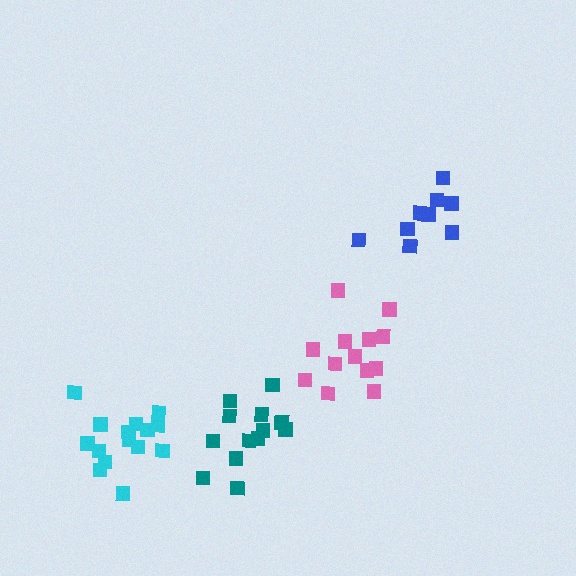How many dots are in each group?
Group 1: 13 dots, Group 2: 9 dots, Group 3: 15 dots, Group 4: 13 dots (50 total).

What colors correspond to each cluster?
The clusters are colored: pink, blue, cyan, teal.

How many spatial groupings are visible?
There are 4 spatial groupings.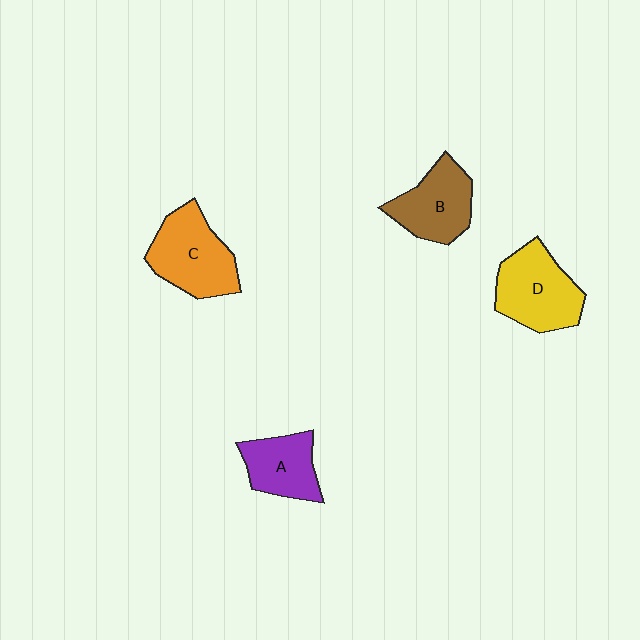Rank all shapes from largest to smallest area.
From largest to smallest: C (orange), D (yellow), B (brown), A (purple).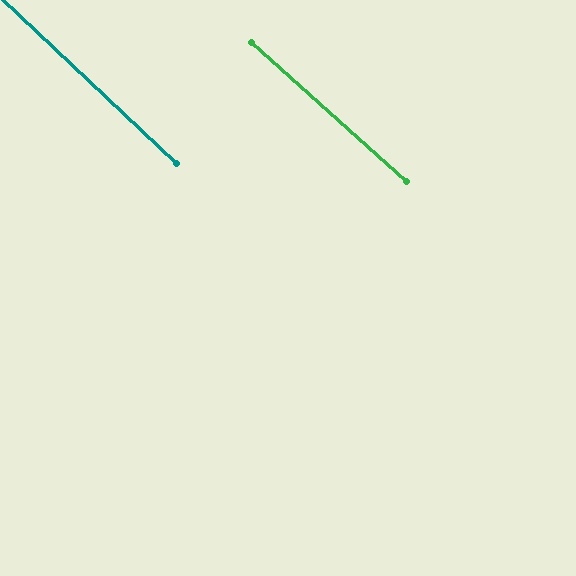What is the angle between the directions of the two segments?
Approximately 1 degree.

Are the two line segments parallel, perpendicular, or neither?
Parallel — their directions differ by only 1.3°.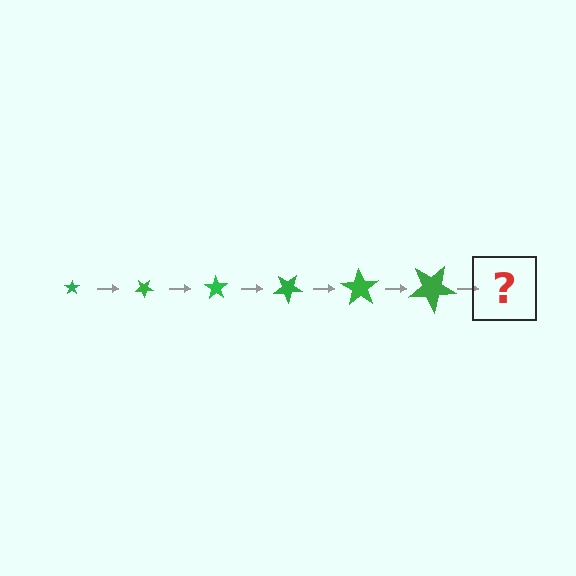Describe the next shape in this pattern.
It should be a star, larger than the previous one and rotated 210 degrees from the start.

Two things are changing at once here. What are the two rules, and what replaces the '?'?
The two rules are that the star grows larger each step and it rotates 35 degrees each step. The '?' should be a star, larger than the previous one and rotated 210 degrees from the start.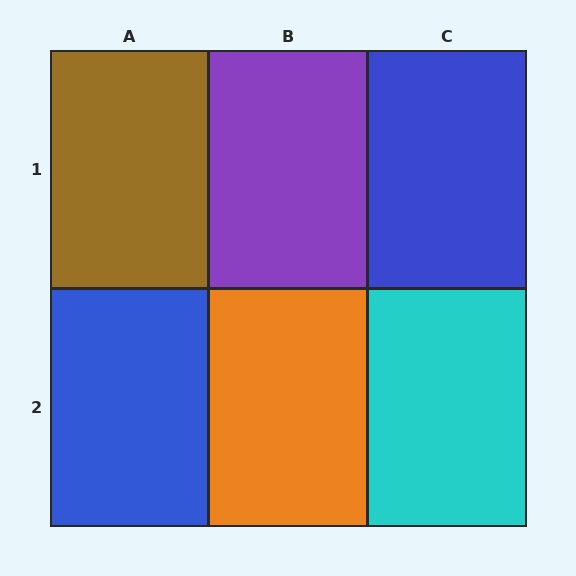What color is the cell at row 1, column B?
Purple.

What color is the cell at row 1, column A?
Brown.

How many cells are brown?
1 cell is brown.